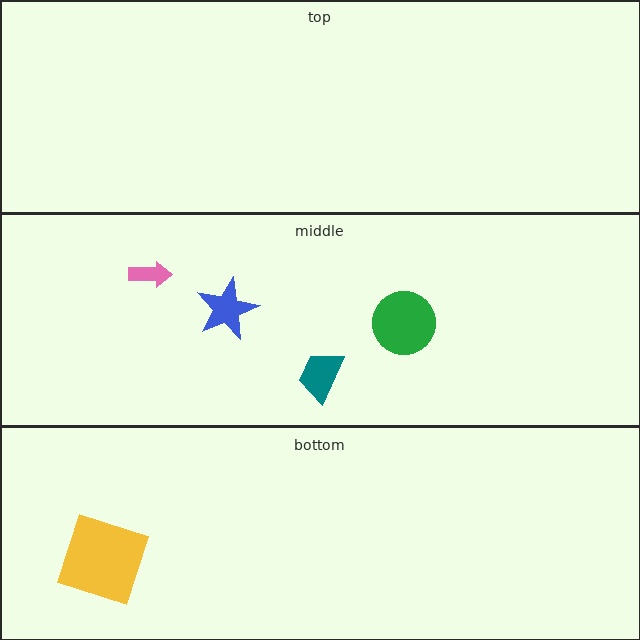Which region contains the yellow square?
The bottom region.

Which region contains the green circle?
The middle region.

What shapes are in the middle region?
The pink arrow, the teal trapezoid, the green circle, the blue star.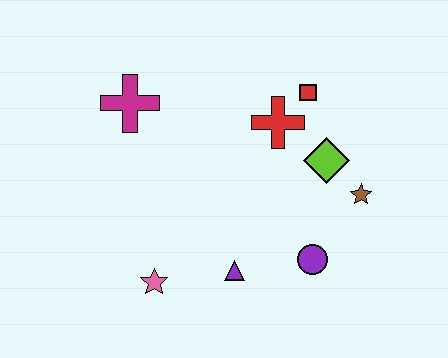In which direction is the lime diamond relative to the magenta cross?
The lime diamond is to the right of the magenta cross.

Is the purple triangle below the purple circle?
Yes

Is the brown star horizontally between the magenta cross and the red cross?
No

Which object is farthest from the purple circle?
The magenta cross is farthest from the purple circle.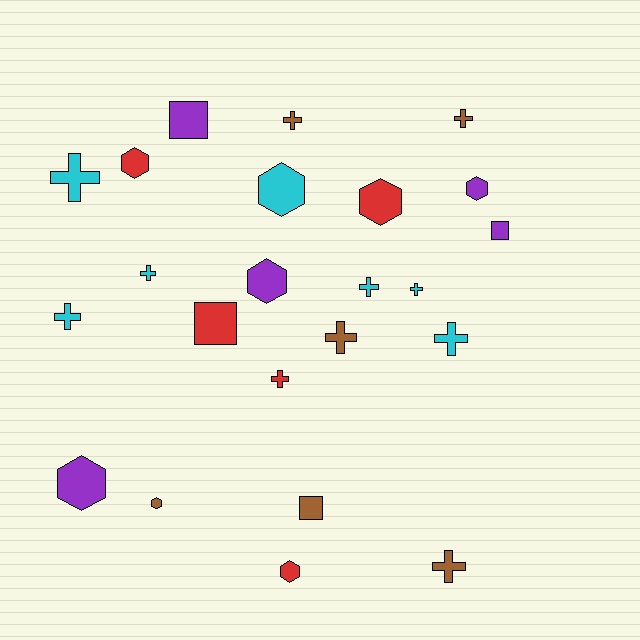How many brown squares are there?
There is 1 brown square.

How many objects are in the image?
There are 23 objects.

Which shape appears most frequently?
Cross, with 11 objects.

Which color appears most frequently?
Cyan, with 7 objects.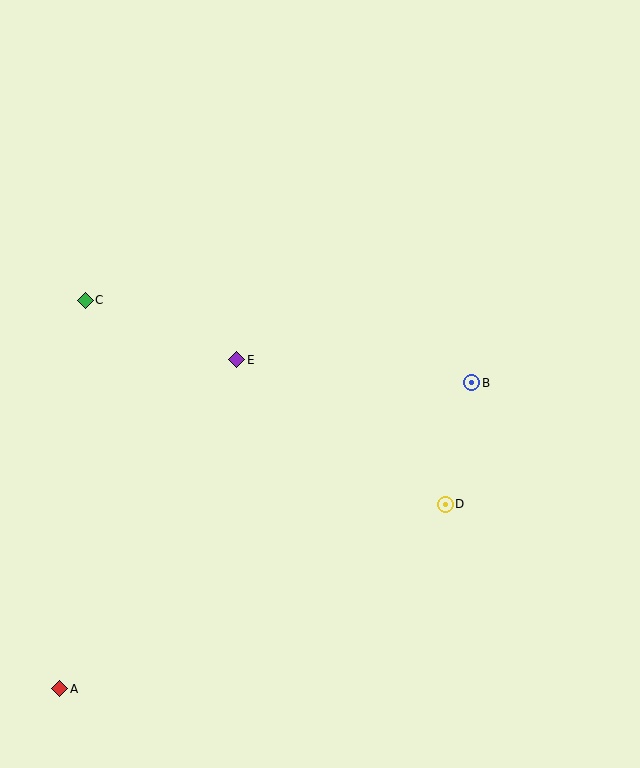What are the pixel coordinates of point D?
Point D is at (445, 504).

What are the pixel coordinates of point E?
Point E is at (237, 360).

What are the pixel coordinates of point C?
Point C is at (85, 300).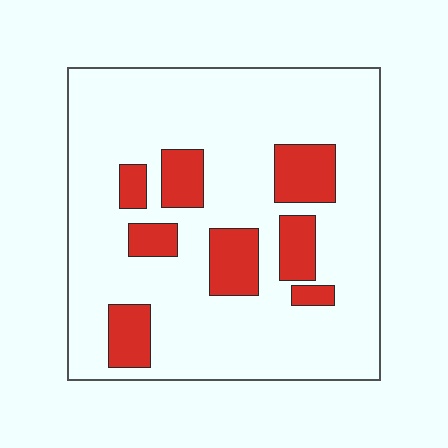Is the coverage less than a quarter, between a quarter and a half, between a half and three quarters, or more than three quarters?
Less than a quarter.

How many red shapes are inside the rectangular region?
8.